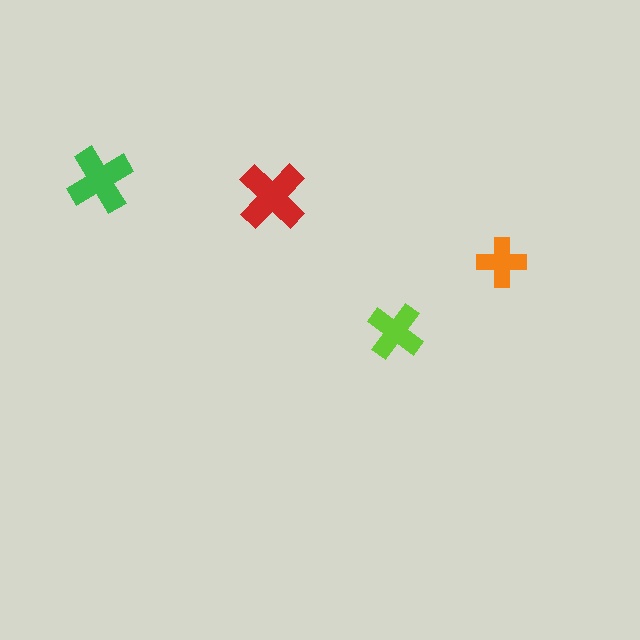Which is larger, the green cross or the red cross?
The red one.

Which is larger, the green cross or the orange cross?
The green one.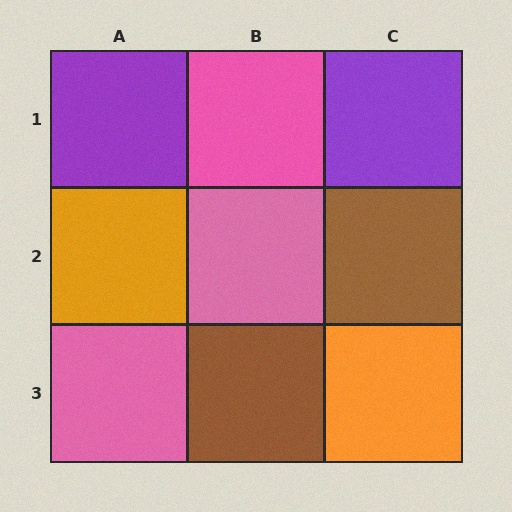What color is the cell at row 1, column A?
Purple.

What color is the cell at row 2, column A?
Orange.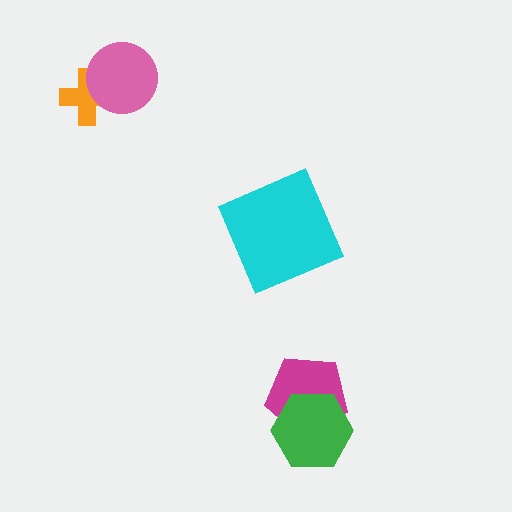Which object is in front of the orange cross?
The pink circle is in front of the orange cross.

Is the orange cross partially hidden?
Yes, it is partially covered by another shape.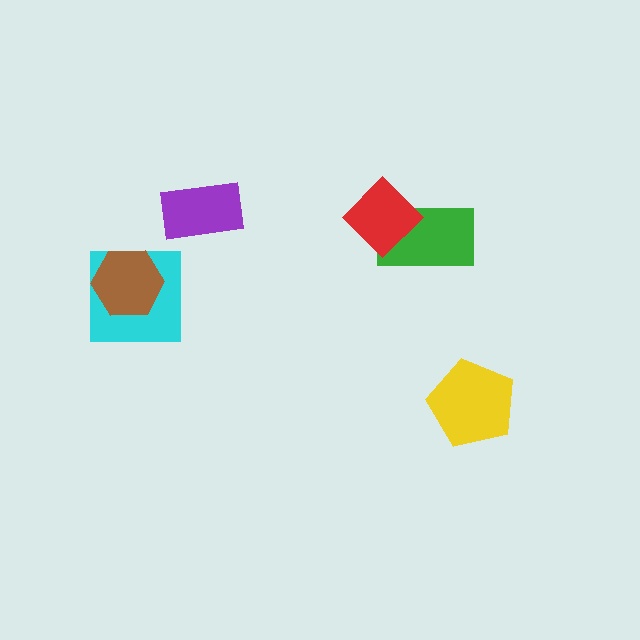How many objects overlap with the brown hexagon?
1 object overlaps with the brown hexagon.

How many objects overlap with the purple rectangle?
0 objects overlap with the purple rectangle.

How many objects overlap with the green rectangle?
1 object overlaps with the green rectangle.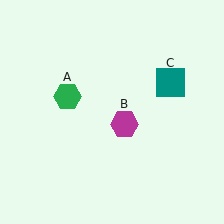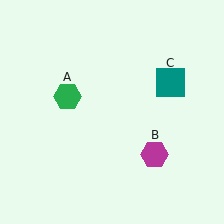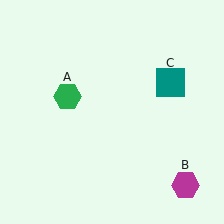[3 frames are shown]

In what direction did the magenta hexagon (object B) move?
The magenta hexagon (object B) moved down and to the right.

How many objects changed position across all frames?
1 object changed position: magenta hexagon (object B).